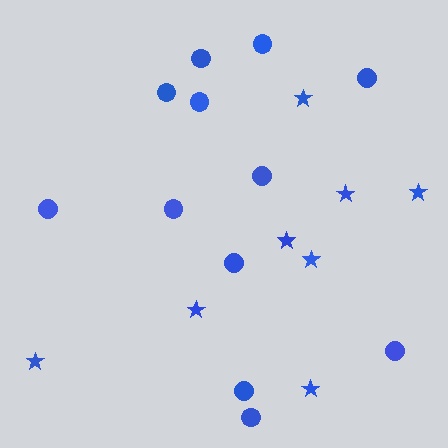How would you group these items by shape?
There are 2 groups: one group of stars (8) and one group of circles (12).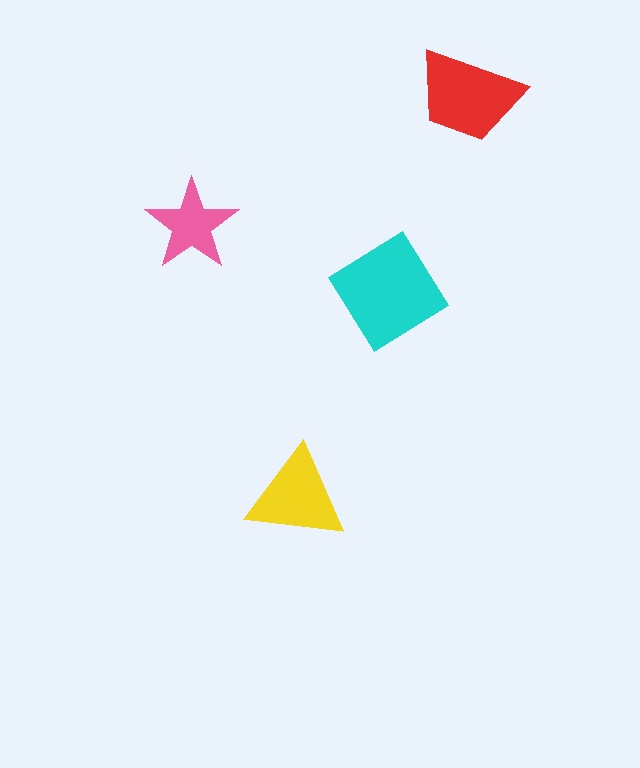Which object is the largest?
The cyan diamond.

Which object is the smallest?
The pink star.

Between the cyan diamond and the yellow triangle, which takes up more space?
The cyan diamond.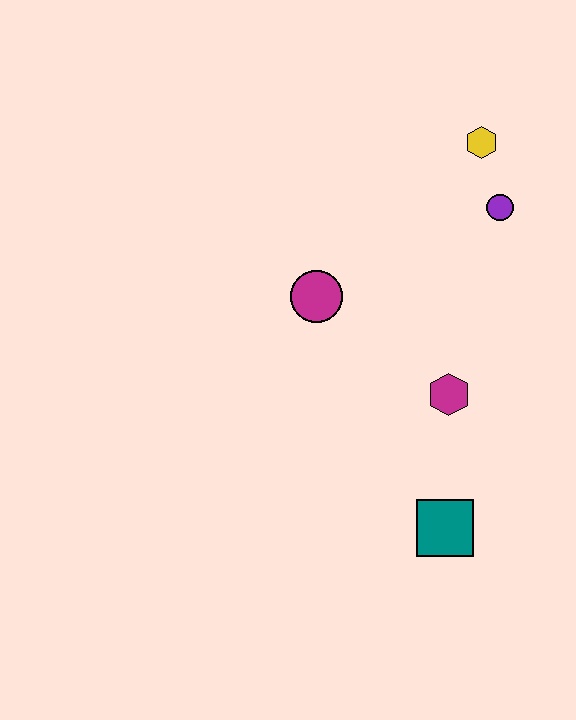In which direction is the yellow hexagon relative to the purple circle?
The yellow hexagon is above the purple circle.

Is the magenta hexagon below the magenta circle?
Yes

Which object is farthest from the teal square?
The yellow hexagon is farthest from the teal square.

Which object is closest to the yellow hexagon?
The purple circle is closest to the yellow hexagon.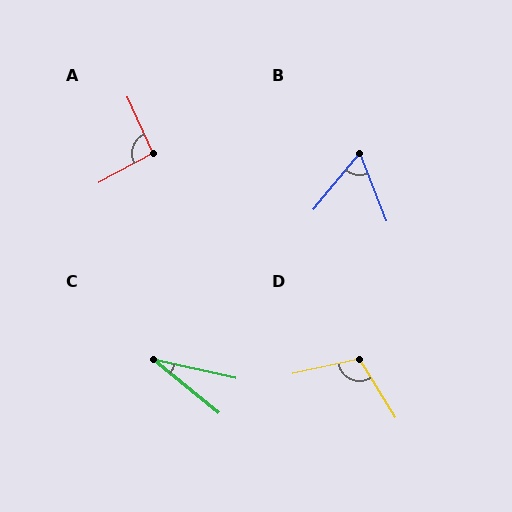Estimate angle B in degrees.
Approximately 61 degrees.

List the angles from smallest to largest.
C (27°), B (61°), A (94°), D (109°).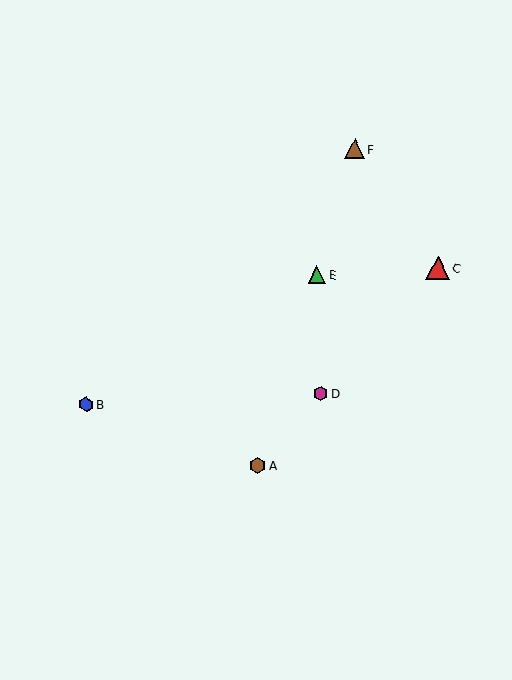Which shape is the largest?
The red triangle (labeled C) is the largest.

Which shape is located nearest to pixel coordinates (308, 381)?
The magenta hexagon (labeled D) at (321, 394) is nearest to that location.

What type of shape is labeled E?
Shape E is a green triangle.